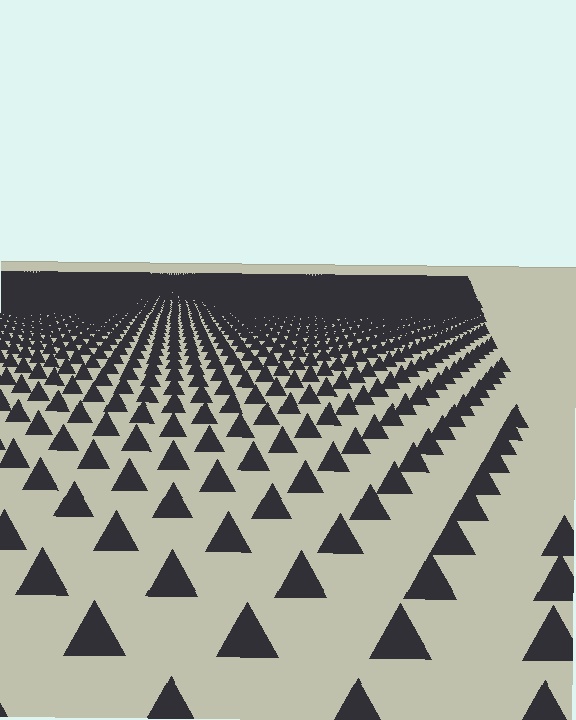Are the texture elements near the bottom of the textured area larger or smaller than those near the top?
Larger. Near the bottom, elements are closer to the viewer and appear at a bigger on-screen size.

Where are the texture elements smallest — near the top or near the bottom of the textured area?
Near the top.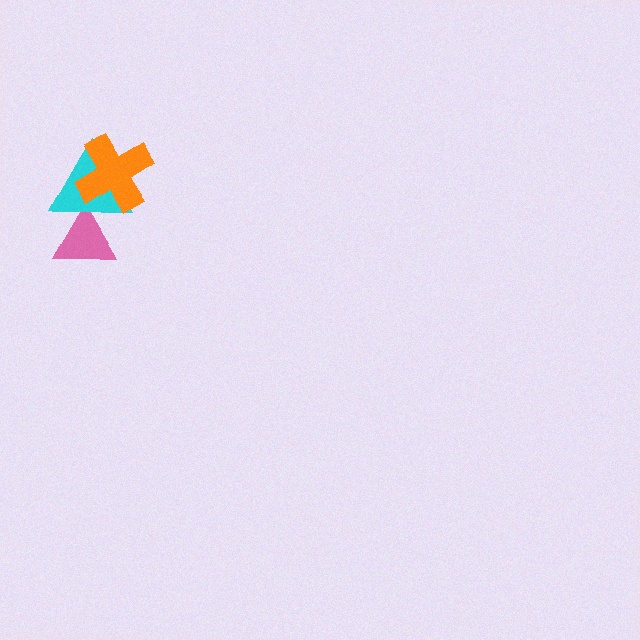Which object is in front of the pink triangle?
The cyan triangle is in front of the pink triangle.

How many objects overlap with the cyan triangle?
2 objects overlap with the cyan triangle.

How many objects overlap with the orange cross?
1 object overlaps with the orange cross.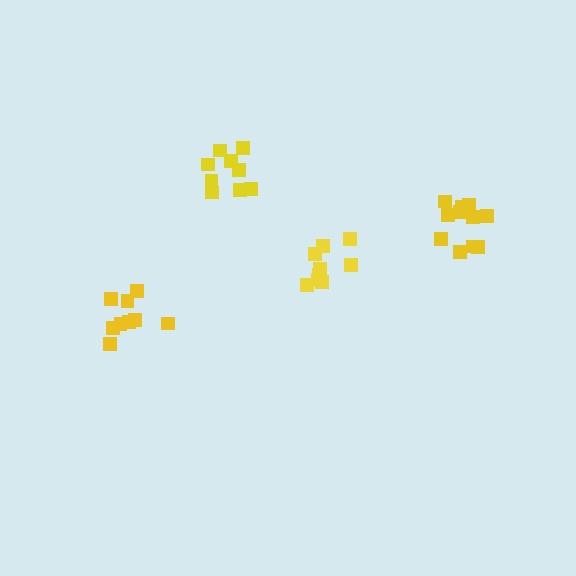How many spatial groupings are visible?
There are 4 spatial groupings.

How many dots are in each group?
Group 1: 9 dots, Group 2: 9 dots, Group 3: 11 dots, Group 4: 9 dots (38 total).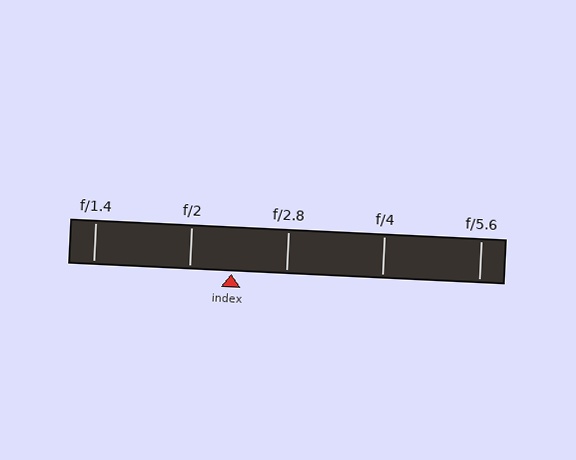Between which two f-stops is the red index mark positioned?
The index mark is between f/2 and f/2.8.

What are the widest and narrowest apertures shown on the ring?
The widest aperture shown is f/1.4 and the narrowest is f/5.6.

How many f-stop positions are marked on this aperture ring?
There are 5 f-stop positions marked.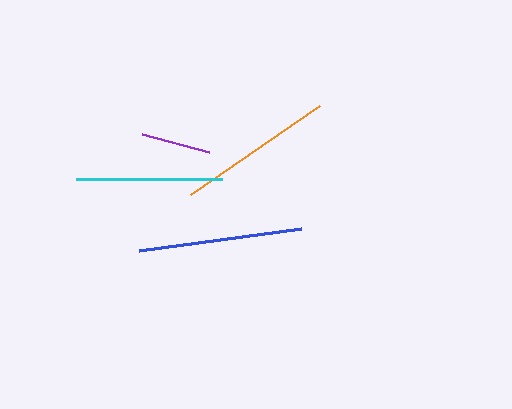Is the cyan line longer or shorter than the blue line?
The blue line is longer than the cyan line.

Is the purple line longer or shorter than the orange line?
The orange line is longer than the purple line.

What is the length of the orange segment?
The orange segment is approximately 157 pixels long.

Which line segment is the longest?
The blue line is the longest at approximately 163 pixels.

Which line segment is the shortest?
The purple line is the shortest at approximately 69 pixels.